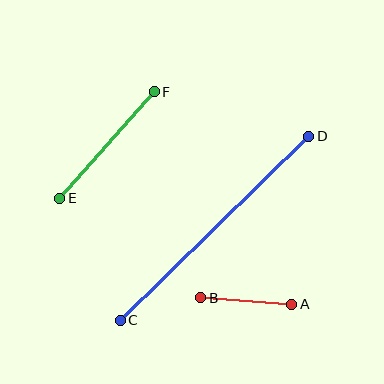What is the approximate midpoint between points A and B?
The midpoint is at approximately (246, 301) pixels.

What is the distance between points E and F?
The distance is approximately 142 pixels.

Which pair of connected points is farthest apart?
Points C and D are farthest apart.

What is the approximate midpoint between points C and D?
The midpoint is at approximately (214, 228) pixels.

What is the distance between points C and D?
The distance is approximately 264 pixels.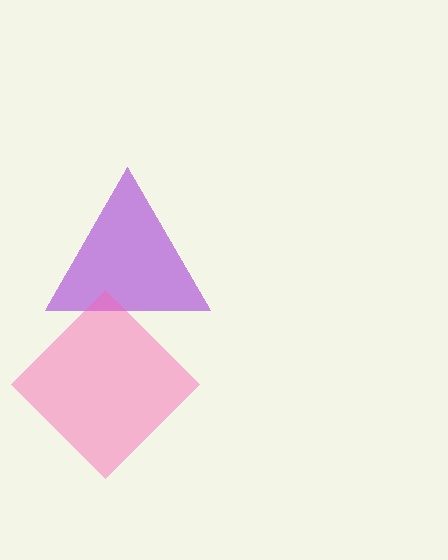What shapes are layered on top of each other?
The layered shapes are: a purple triangle, a pink diamond.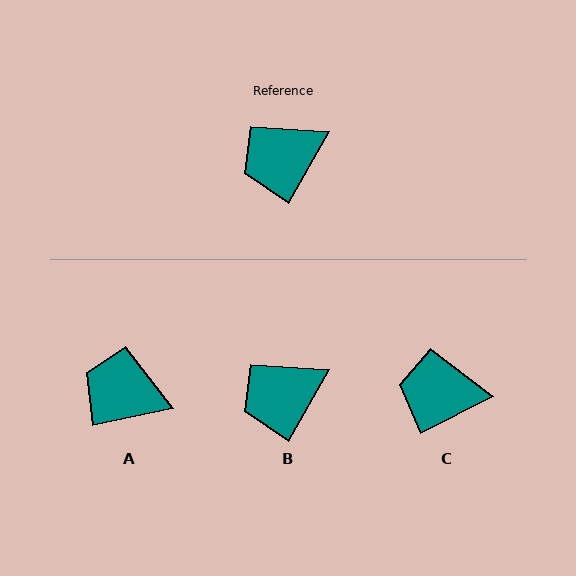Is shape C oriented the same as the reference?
No, it is off by about 33 degrees.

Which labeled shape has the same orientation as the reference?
B.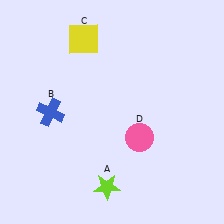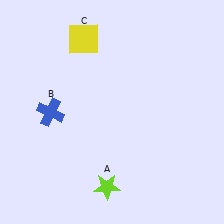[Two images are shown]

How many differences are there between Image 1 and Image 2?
There is 1 difference between the two images.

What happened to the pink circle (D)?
The pink circle (D) was removed in Image 2. It was in the bottom-right area of Image 1.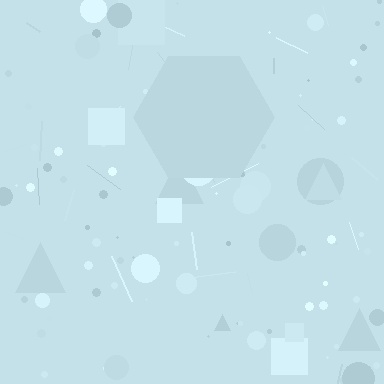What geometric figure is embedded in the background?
A hexagon is embedded in the background.